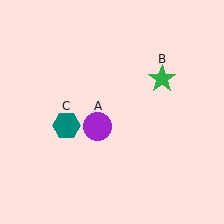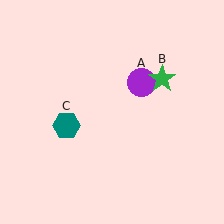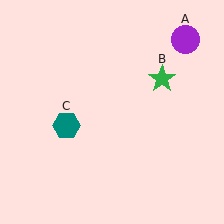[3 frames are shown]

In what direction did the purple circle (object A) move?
The purple circle (object A) moved up and to the right.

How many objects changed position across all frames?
1 object changed position: purple circle (object A).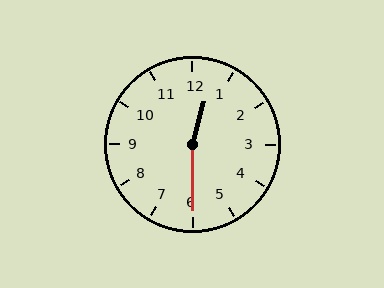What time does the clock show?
12:30.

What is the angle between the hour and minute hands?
Approximately 165 degrees.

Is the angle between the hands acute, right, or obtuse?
It is obtuse.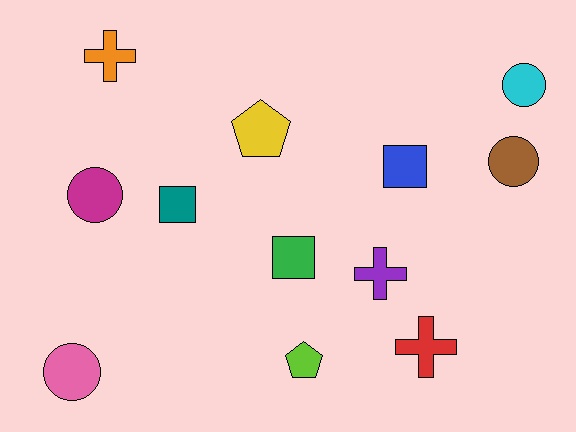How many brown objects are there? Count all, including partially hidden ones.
There is 1 brown object.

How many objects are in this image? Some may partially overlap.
There are 12 objects.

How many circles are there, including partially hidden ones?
There are 4 circles.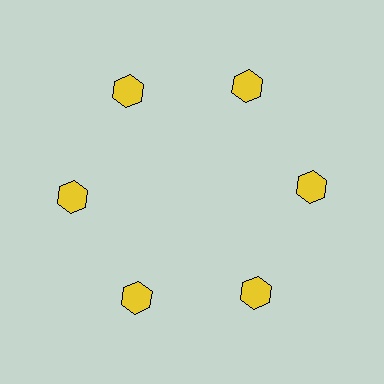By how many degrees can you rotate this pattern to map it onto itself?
The pattern maps onto itself every 60 degrees of rotation.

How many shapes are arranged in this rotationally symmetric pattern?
There are 6 shapes, arranged in 6 groups of 1.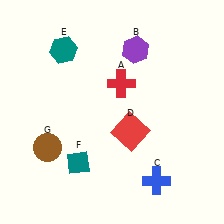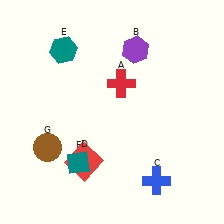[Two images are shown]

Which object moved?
The red square (D) moved left.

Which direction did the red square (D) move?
The red square (D) moved left.